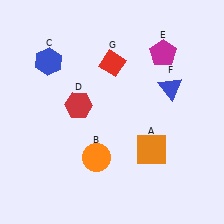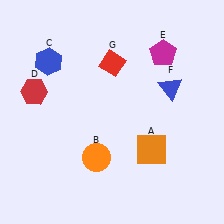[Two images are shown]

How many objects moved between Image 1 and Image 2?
1 object moved between the two images.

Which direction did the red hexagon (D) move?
The red hexagon (D) moved left.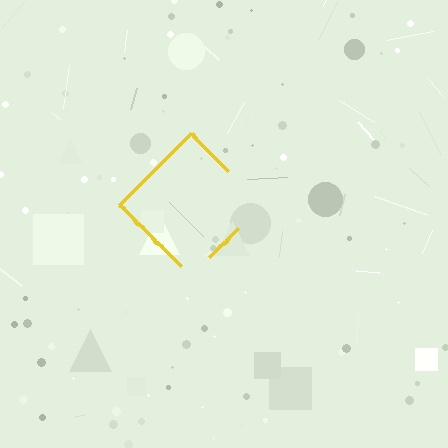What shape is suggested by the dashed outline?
The dashed outline suggests a diamond.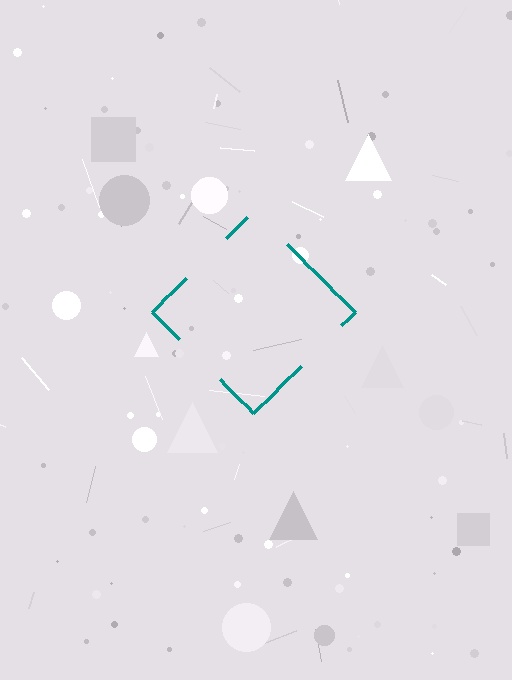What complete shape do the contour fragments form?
The contour fragments form a diamond.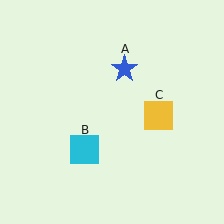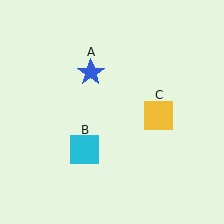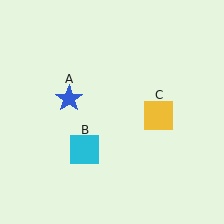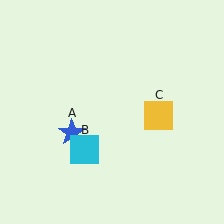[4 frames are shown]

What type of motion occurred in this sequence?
The blue star (object A) rotated counterclockwise around the center of the scene.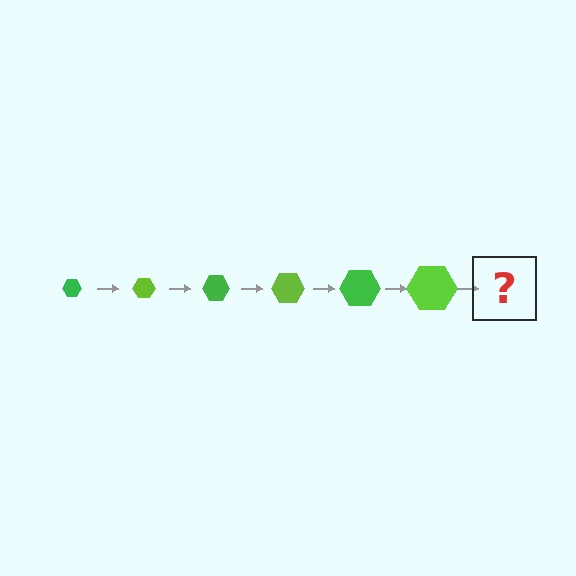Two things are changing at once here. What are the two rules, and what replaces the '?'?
The two rules are that the hexagon grows larger each step and the color cycles through green and lime. The '?' should be a green hexagon, larger than the previous one.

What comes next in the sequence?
The next element should be a green hexagon, larger than the previous one.